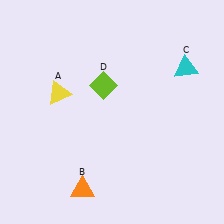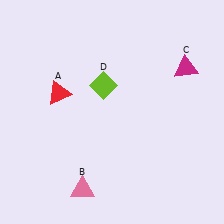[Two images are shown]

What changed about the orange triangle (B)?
In Image 1, B is orange. In Image 2, it changed to pink.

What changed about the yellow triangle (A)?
In Image 1, A is yellow. In Image 2, it changed to red.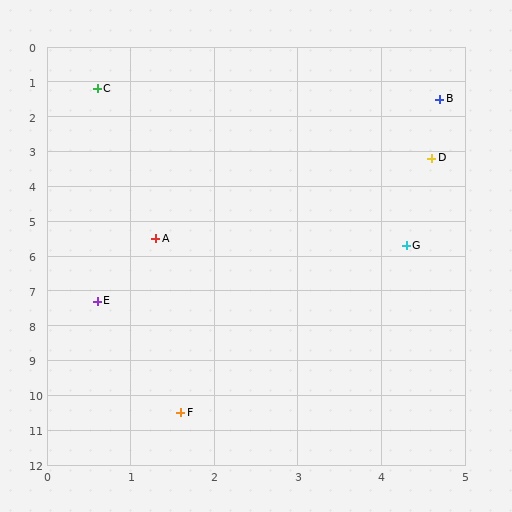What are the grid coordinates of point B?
Point B is at approximately (4.7, 1.5).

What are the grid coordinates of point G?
Point G is at approximately (4.3, 5.7).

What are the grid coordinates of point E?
Point E is at approximately (0.6, 7.3).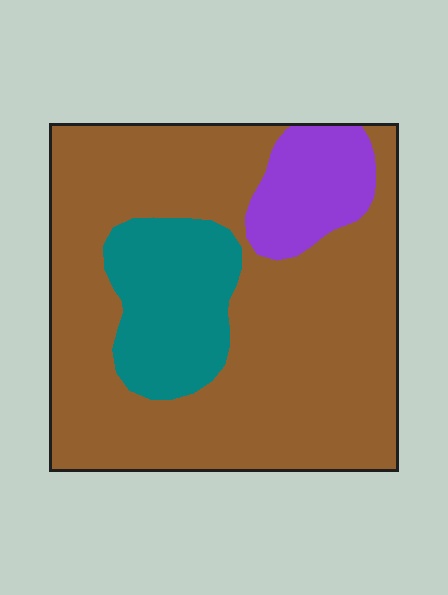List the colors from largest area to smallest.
From largest to smallest: brown, teal, purple.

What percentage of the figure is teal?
Teal covers roughly 15% of the figure.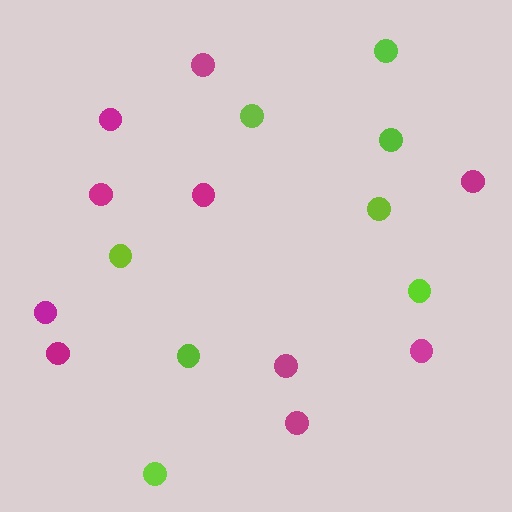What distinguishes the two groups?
There are 2 groups: one group of magenta circles (10) and one group of lime circles (8).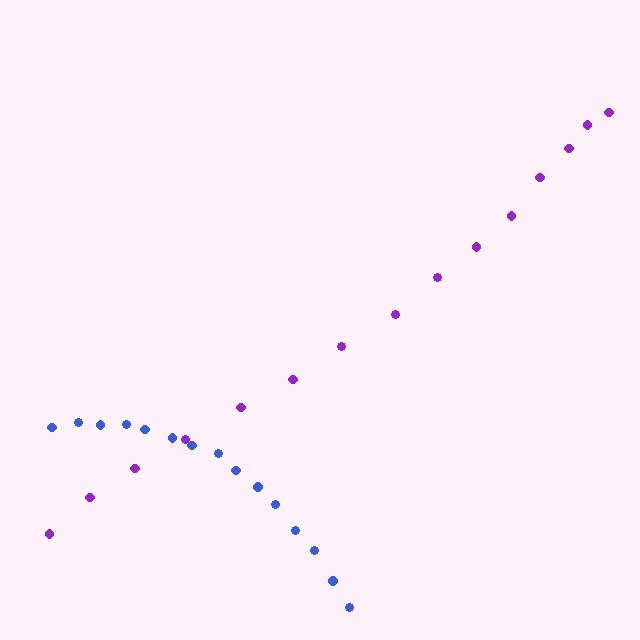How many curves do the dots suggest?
There are 2 distinct paths.